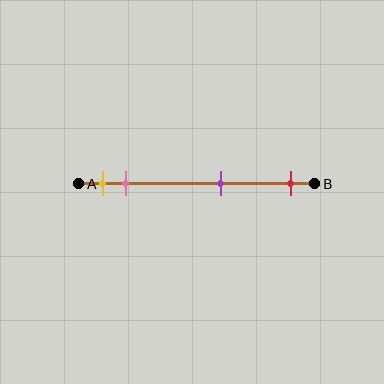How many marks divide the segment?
There are 4 marks dividing the segment.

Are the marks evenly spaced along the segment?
No, the marks are not evenly spaced.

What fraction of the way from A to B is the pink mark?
The pink mark is approximately 20% (0.2) of the way from A to B.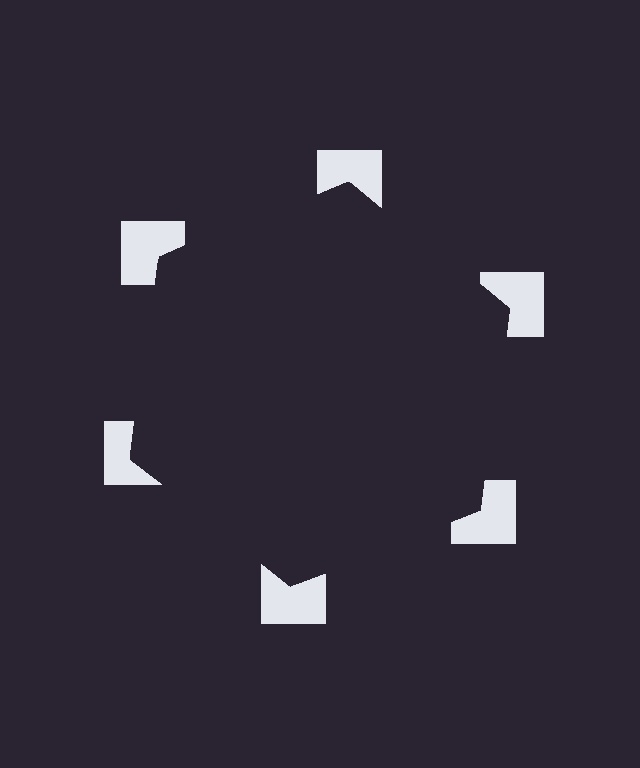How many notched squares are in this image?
There are 6 — one at each vertex of the illusory hexagon.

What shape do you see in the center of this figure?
An illusory hexagon — its edges are inferred from the aligned wedge cuts in the notched squares, not physically drawn.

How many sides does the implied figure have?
6 sides.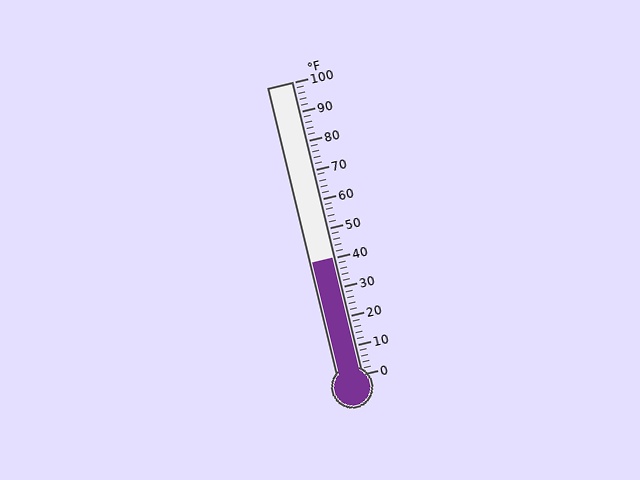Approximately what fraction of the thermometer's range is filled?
The thermometer is filled to approximately 40% of its range.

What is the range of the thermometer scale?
The thermometer scale ranges from 0°F to 100°F.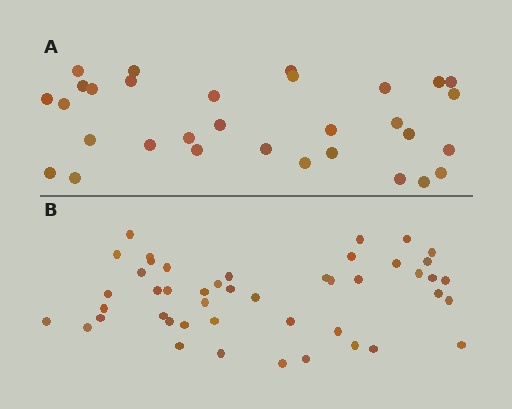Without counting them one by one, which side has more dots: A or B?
Region B (the bottom region) has more dots.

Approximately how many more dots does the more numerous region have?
Region B has approximately 15 more dots than region A.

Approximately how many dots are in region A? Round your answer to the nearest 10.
About 30 dots. (The exact count is 31, which rounds to 30.)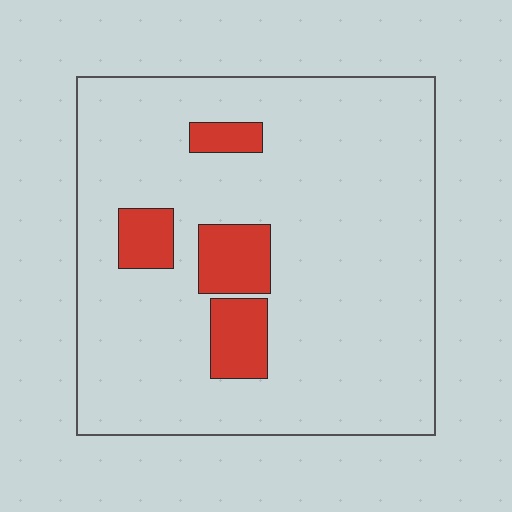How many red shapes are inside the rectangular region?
4.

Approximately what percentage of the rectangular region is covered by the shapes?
Approximately 10%.